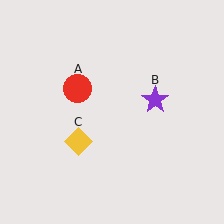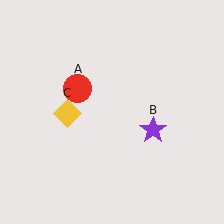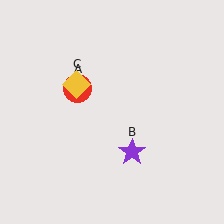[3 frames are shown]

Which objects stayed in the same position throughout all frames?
Red circle (object A) remained stationary.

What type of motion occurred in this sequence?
The purple star (object B), yellow diamond (object C) rotated clockwise around the center of the scene.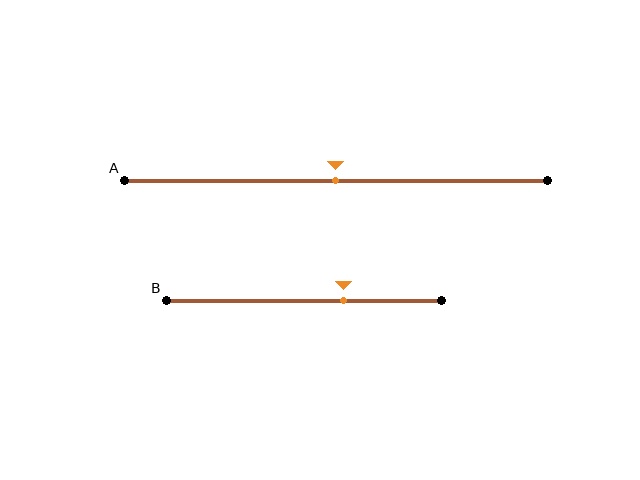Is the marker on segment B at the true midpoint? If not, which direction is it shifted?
No, the marker on segment B is shifted to the right by about 15% of the segment length.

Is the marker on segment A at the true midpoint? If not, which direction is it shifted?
Yes, the marker on segment A is at the true midpoint.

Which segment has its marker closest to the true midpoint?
Segment A has its marker closest to the true midpoint.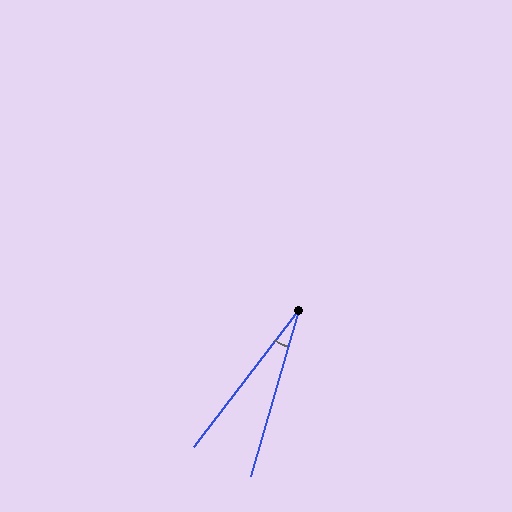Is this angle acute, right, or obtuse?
It is acute.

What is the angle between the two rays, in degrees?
Approximately 21 degrees.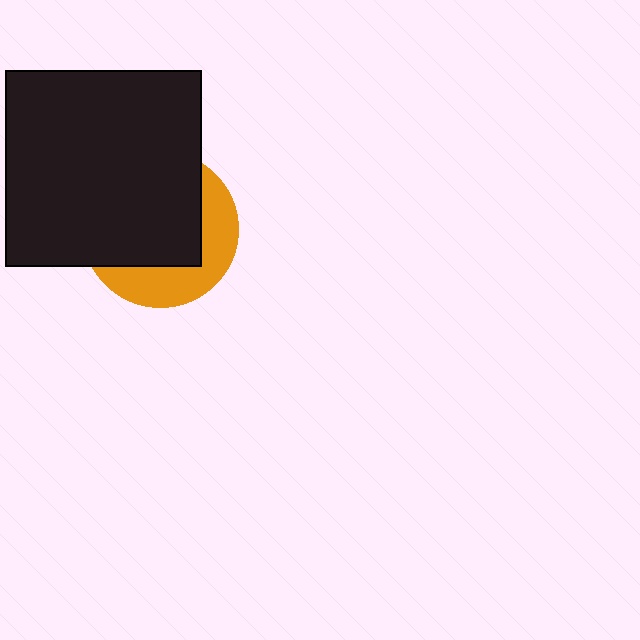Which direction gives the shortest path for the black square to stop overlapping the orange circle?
Moving toward the upper-left gives the shortest separation.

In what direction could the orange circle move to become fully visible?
The orange circle could move toward the lower-right. That would shift it out from behind the black square entirely.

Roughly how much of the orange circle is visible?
A small part of it is visible (roughly 36%).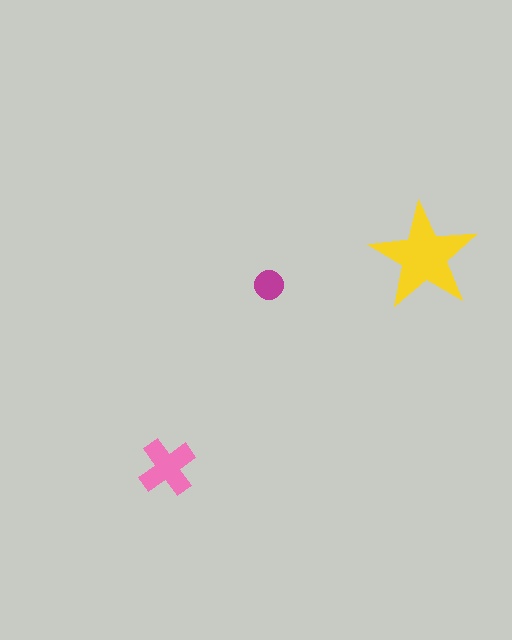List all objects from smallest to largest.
The magenta circle, the pink cross, the yellow star.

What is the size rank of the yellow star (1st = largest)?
1st.